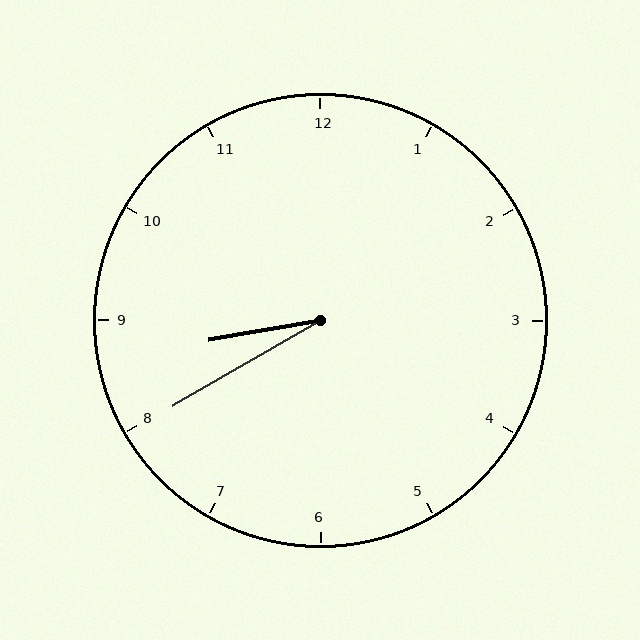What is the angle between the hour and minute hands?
Approximately 20 degrees.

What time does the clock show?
8:40.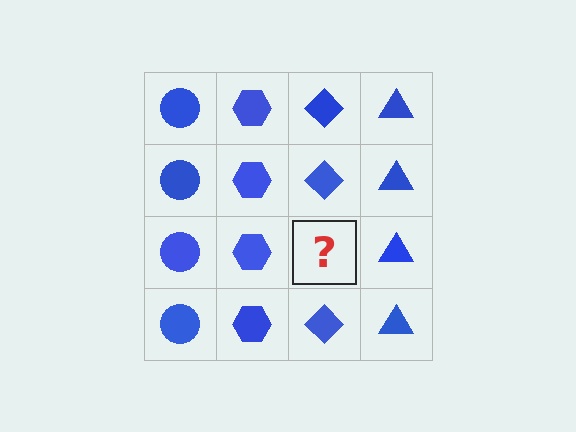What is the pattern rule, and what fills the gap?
The rule is that each column has a consistent shape. The gap should be filled with a blue diamond.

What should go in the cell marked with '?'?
The missing cell should contain a blue diamond.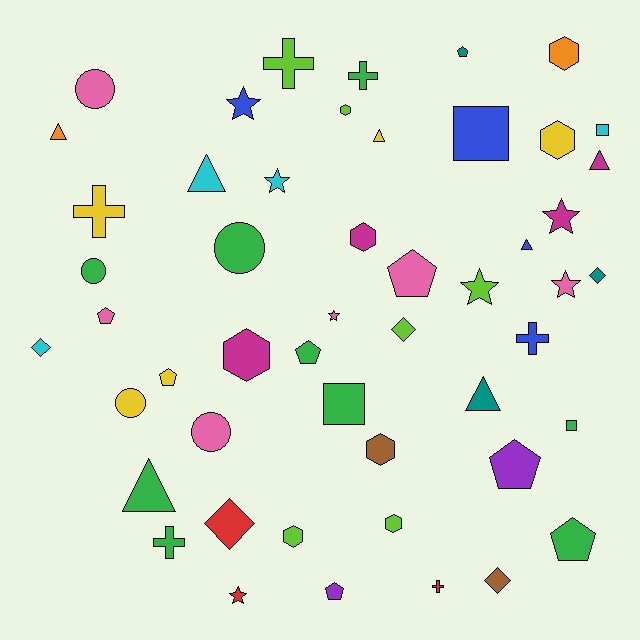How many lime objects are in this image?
There are 6 lime objects.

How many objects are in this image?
There are 50 objects.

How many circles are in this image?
There are 5 circles.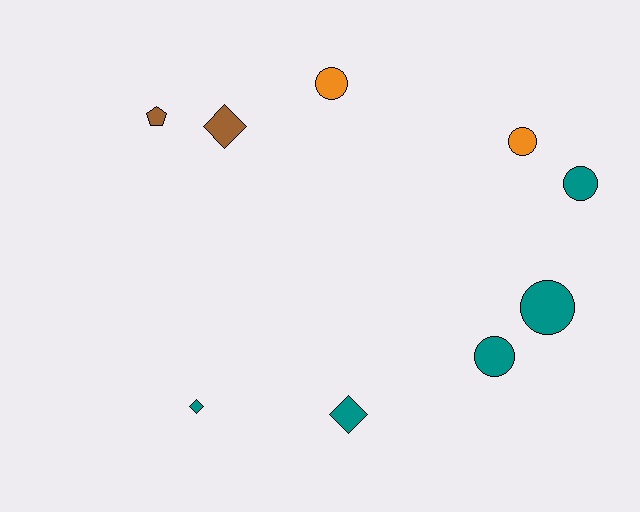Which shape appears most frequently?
Circle, with 5 objects.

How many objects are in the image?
There are 9 objects.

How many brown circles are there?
There are no brown circles.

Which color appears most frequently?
Teal, with 5 objects.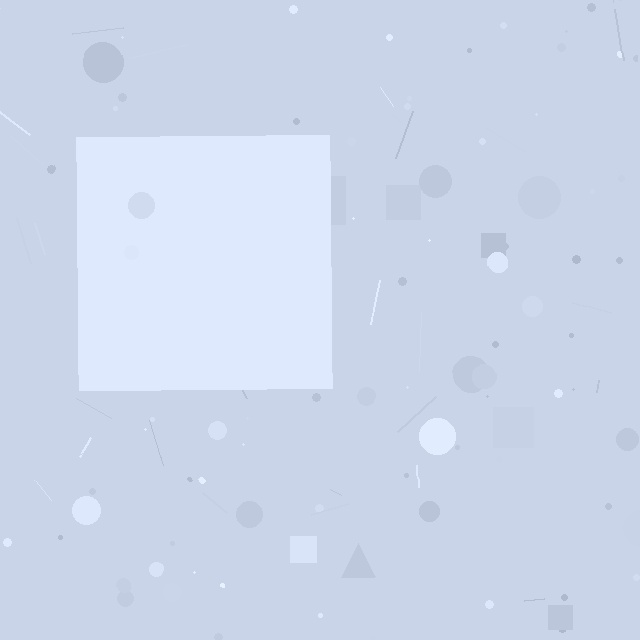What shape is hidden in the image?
A square is hidden in the image.